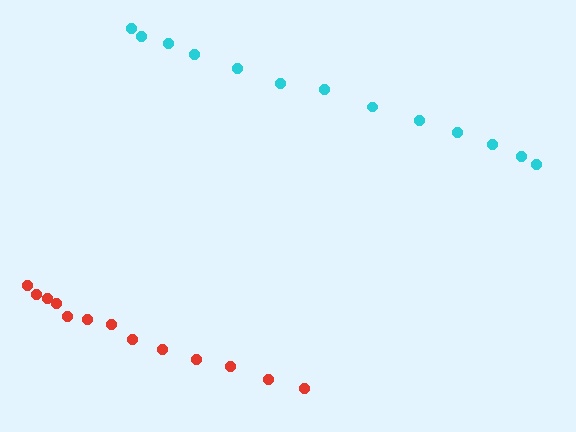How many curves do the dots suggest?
There are 2 distinct paths.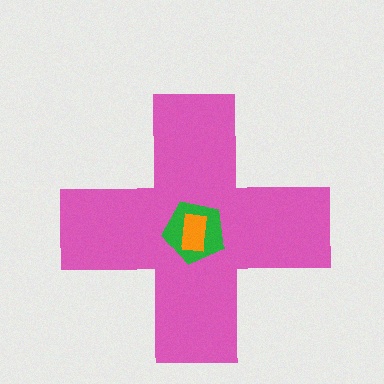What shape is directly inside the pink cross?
The green pentagon.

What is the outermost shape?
The pink cross.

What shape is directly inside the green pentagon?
The orange rectangle.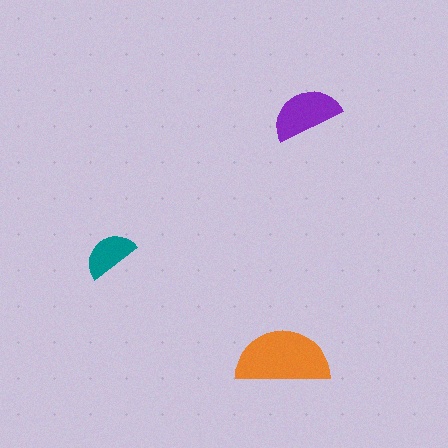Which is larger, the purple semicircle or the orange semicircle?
The orange one.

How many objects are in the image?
There are 3 objects in the image.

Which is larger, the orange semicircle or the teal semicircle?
The orange one.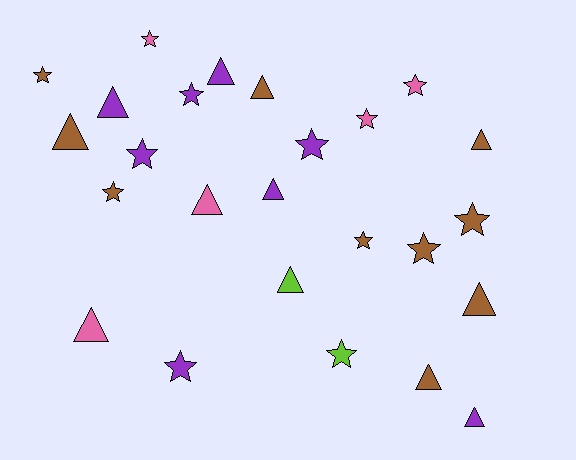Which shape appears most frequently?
Star, with 13 objects.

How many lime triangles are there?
There is 1 lime triangle.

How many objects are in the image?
There are 25 objects.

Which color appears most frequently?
Brown, with 10 objects.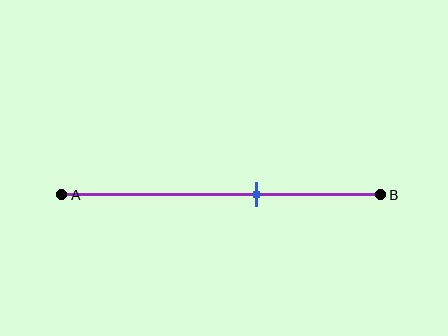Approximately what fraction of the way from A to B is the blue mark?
The blue mark is approximately 60% of the way from A to B.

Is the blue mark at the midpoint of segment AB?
No, the mark is at about 60% from A, not at the 50% midpoint.